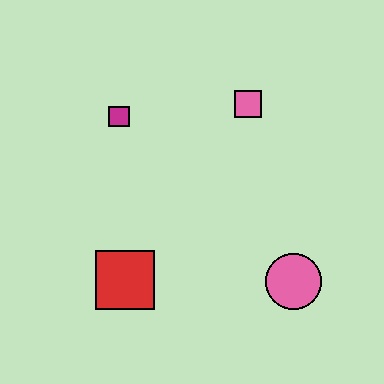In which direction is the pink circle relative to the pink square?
The pink circle is below the pink square.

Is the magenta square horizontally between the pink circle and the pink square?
No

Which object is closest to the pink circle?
The red square is closest to the pink circle.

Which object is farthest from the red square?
The pink square is farthest from the red square.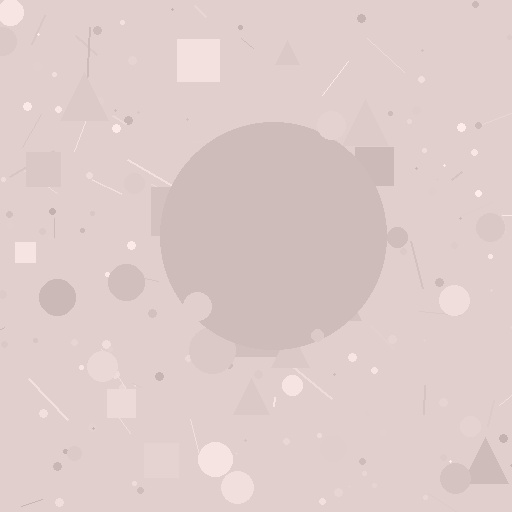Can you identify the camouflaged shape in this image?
The camouflaged shape is a circle.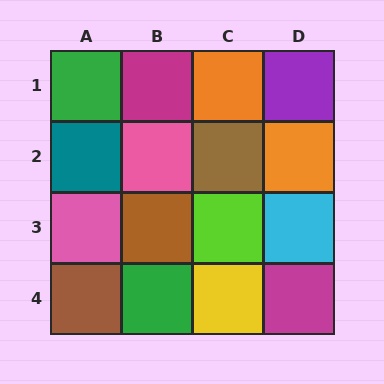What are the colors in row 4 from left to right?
Brown, green, yellow, magenta.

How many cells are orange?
2 cells are orange.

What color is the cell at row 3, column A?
Pink.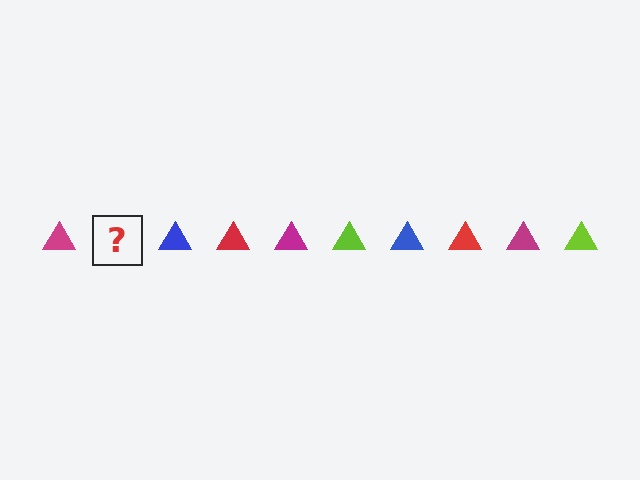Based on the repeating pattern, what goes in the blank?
The blank should be a lime triangle.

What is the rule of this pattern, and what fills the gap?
The rule is that the pattern cycles through magenta, lime, blue, red triangles. The gap should be filled with a lime triangle.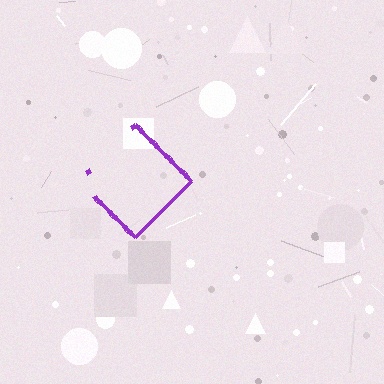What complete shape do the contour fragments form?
The contour fragments form a diamond.